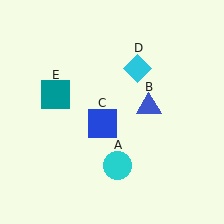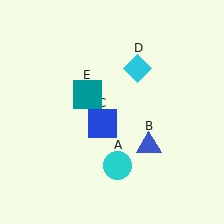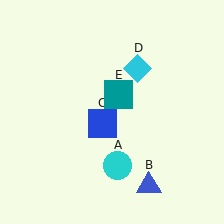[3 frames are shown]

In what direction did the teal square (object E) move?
The teal square (object E) moved right.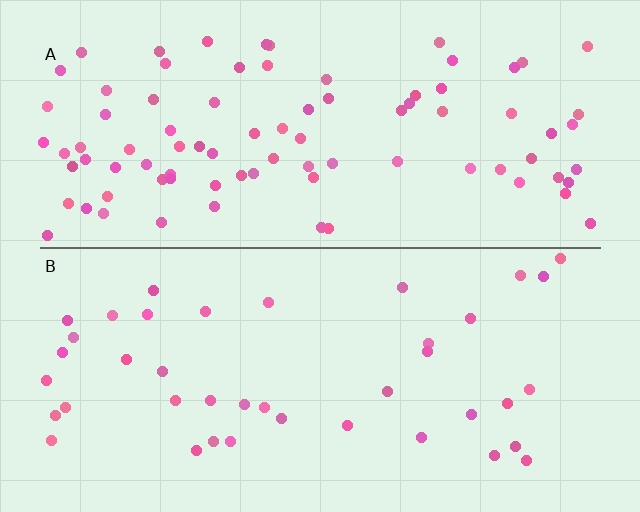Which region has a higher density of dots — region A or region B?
A (the top).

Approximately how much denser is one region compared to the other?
Approximately 2.1× — region A over region B.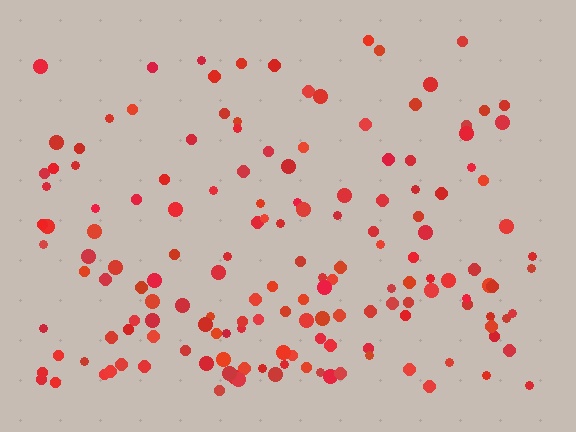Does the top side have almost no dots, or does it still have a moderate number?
Still a moderate number, just noticeably fewer than the bottom.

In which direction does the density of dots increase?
From top to bottom, with the bottom side densest.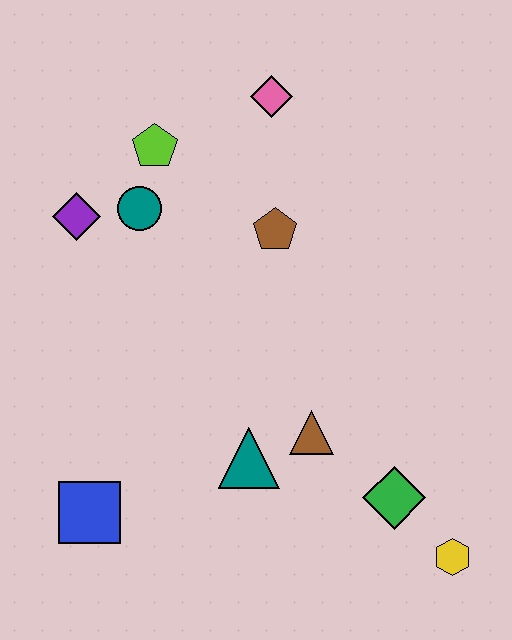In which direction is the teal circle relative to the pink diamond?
The teal circle is to the left of the pink diamond.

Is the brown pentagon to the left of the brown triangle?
Yes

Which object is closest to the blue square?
The teal triangle is closest to the blue square.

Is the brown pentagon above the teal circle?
No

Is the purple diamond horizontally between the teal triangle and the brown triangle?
No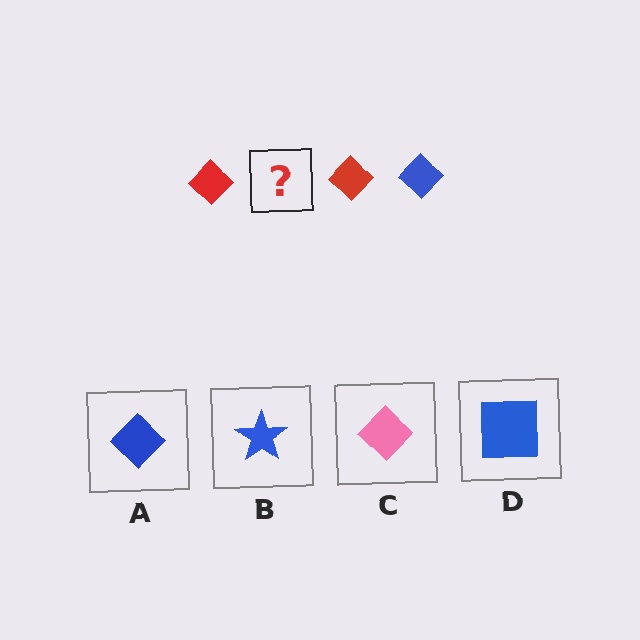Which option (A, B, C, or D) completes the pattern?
A.